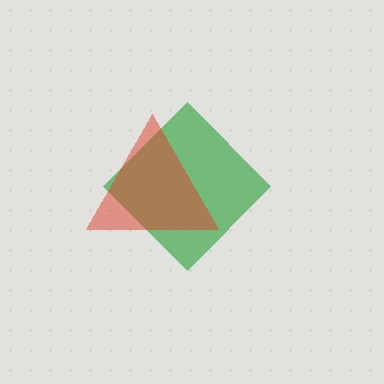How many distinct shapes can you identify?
There are 2 distinct shapes: a green diamond, a red triangle.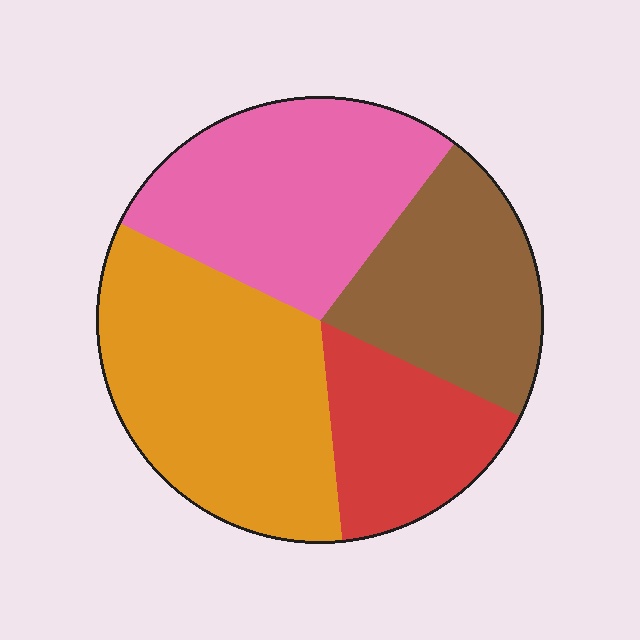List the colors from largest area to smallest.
From largest to smallest: orange, pink, brown, red.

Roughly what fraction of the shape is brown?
Brown takes up about one fifth (1/5) of the shape.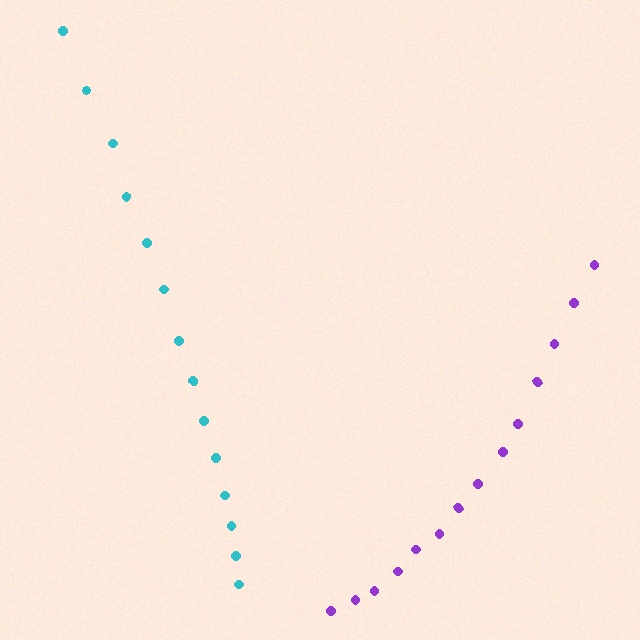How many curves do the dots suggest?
There are 2 distinct paths.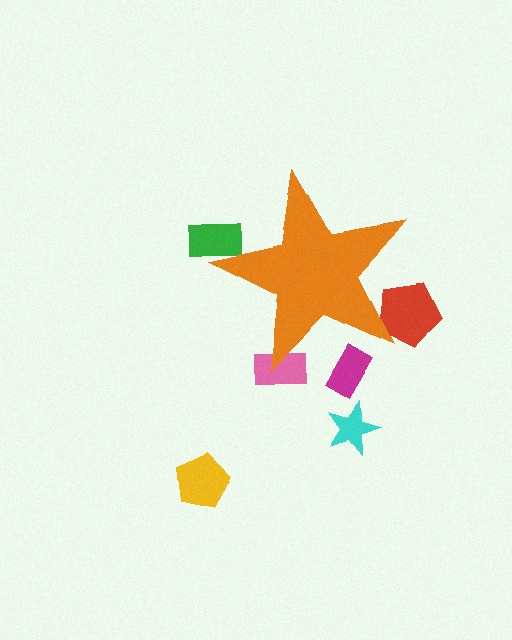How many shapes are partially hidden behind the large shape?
4 shapes are partially hidden.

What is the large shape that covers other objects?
An orange star.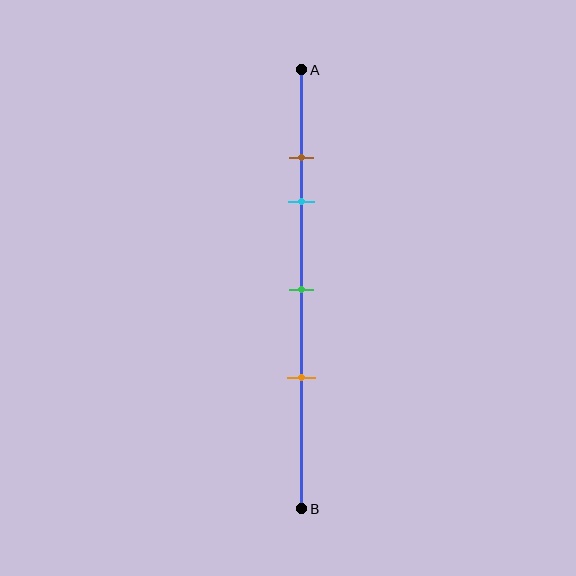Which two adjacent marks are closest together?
The brown and cyan marks are the closest adjacent pair.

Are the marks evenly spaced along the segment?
No, the marks are not evenly spaced.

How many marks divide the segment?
There are 4 marks dividing the segment.